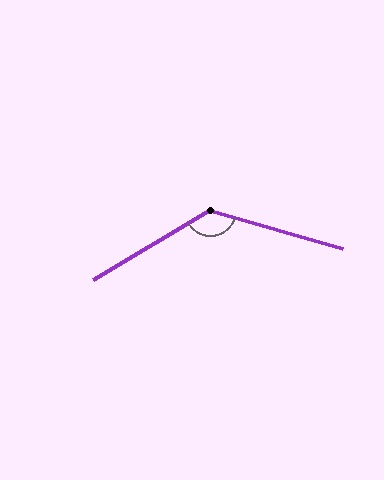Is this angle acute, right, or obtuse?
It is obtuse.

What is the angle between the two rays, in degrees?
Approximately 133 degrees.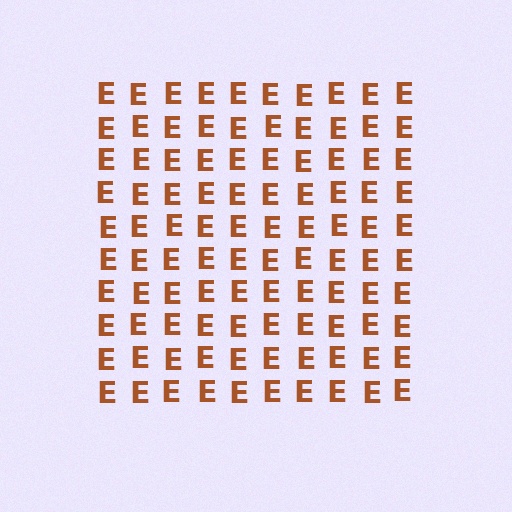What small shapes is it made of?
It is made of small letter E's.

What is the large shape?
The large shape is a square.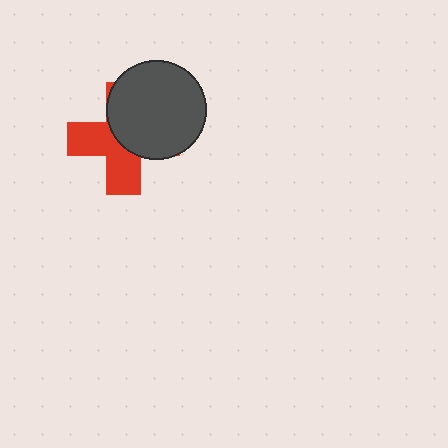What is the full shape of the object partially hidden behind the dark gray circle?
The partially hidden object is a red cross.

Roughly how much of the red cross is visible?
About half of it is visible (roughly 48%).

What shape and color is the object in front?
The object in front is a dark gray circle.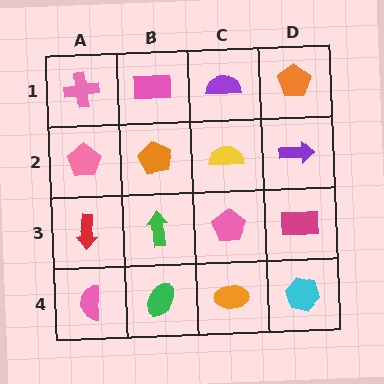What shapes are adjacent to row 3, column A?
A pink pentagon (row 2, column A), a pink semicircle (row 4, column A), a green arrow (row 3, column B).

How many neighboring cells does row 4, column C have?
3.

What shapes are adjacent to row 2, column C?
A purple semicircle (row 1, column C), a pink pentagon (row 3, column C), an orange pentagon (row 2, column B), a purple arrow (row 2, column D).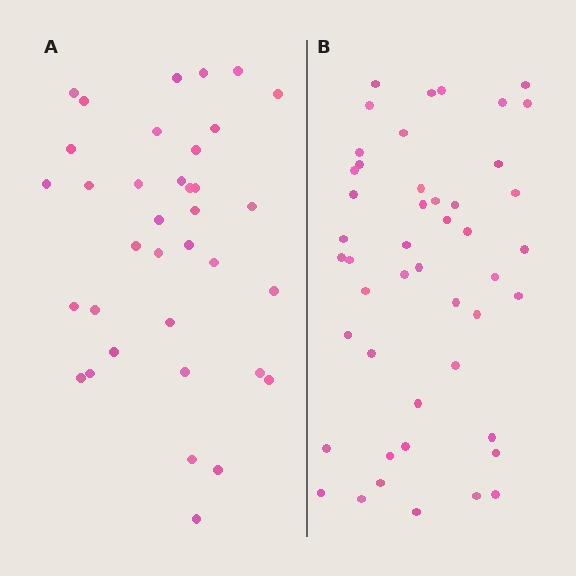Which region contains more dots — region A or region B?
Region B (the right region) has more dots.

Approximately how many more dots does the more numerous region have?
Region B has roughly 12 or so more dots than region A.